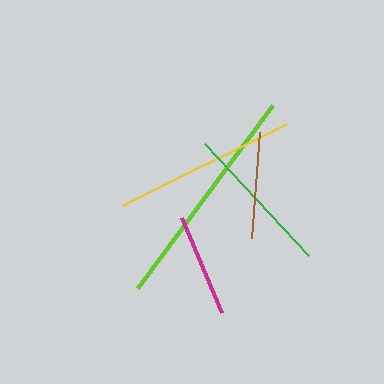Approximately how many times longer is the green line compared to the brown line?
The green line is approximately 1.4 times the length of the brown line.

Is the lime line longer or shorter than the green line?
The lime line is longer than the green line.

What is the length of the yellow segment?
The yellow segment is approximately 182 pixels long.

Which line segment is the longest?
The lime line is the longest at approximately 227 pixels.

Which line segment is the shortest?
The magenta line is the shortest at approximately 103 pixels.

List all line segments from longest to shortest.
From longest to shortest: lime, yellow, green, brown, magenta.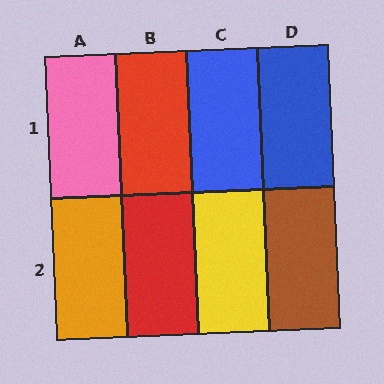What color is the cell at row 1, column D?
Blue.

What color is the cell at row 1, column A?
Pink.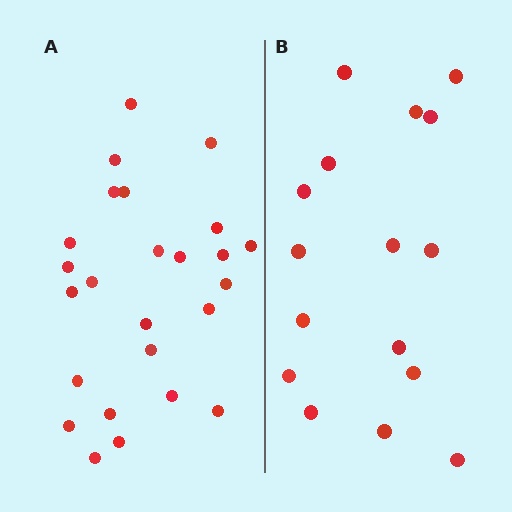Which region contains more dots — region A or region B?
Region A (the left region) has more dots.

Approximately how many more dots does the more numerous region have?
Region A has roughly 8 or so more dots than region B.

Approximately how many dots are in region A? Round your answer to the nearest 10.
About 20 dots. (The exact count is 25, which rounds to 20.)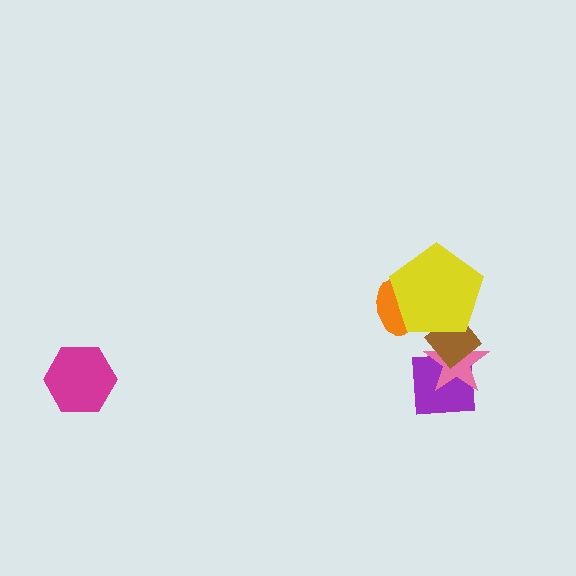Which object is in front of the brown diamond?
The yellow pentagon is in front of the brown diamond.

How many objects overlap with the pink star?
3 objects overlap with the pink star.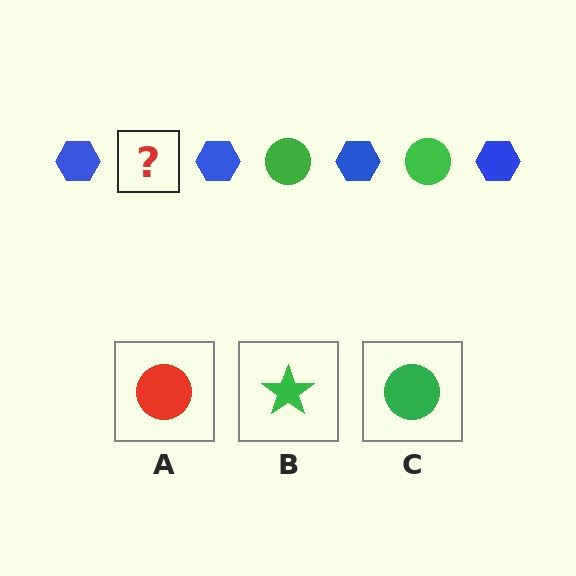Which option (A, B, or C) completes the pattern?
C.